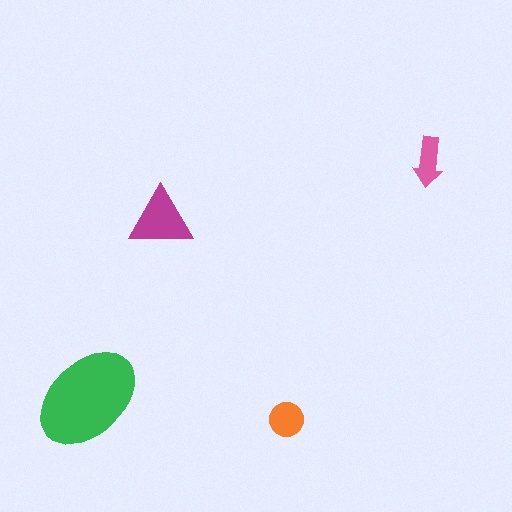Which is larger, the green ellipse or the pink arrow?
The green ellipse.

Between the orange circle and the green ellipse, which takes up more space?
The green ellipse.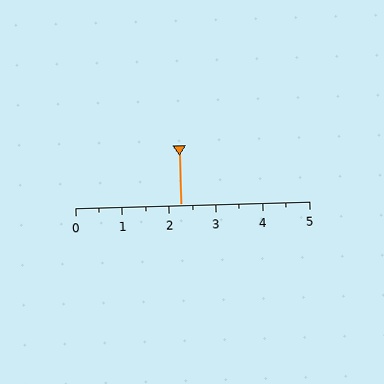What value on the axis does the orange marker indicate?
The marker indicates approximately 2.2.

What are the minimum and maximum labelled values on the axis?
The axis runs from 0 to 5.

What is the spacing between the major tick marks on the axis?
The major ticks are spaced 1 apart.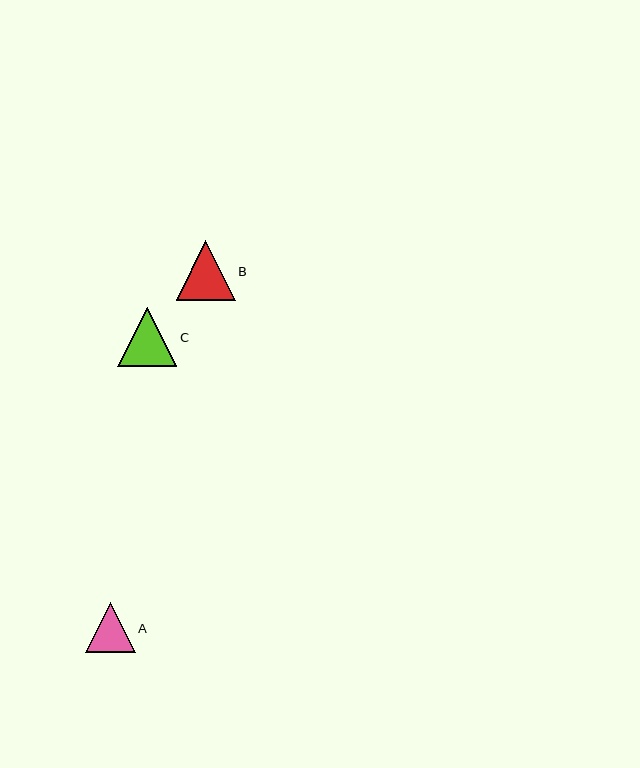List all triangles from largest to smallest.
From largest to smallest: B, C, A.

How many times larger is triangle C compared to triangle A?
Triangle C is approximately 1.2 times the size of triangle A.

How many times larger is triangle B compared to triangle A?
Triangle B is approximately 1.2 times the size of triangle A.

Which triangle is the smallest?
Triangle A is the smallest with a size of approximately 49 pixels.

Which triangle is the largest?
Triangle B is the largest with a size of approximately 59 pixels.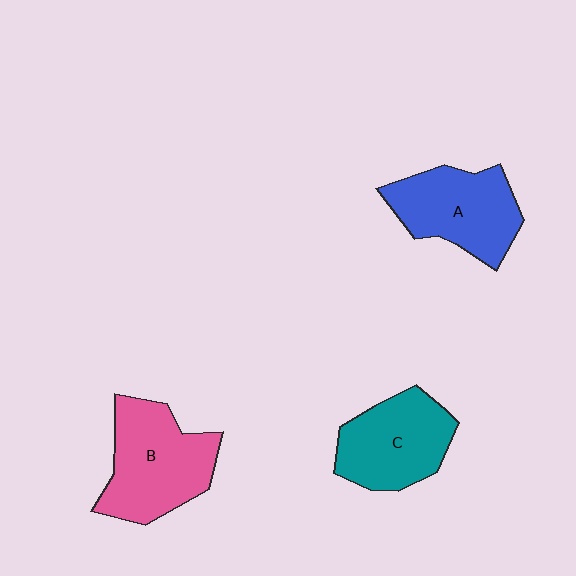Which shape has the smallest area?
Shape C (teal).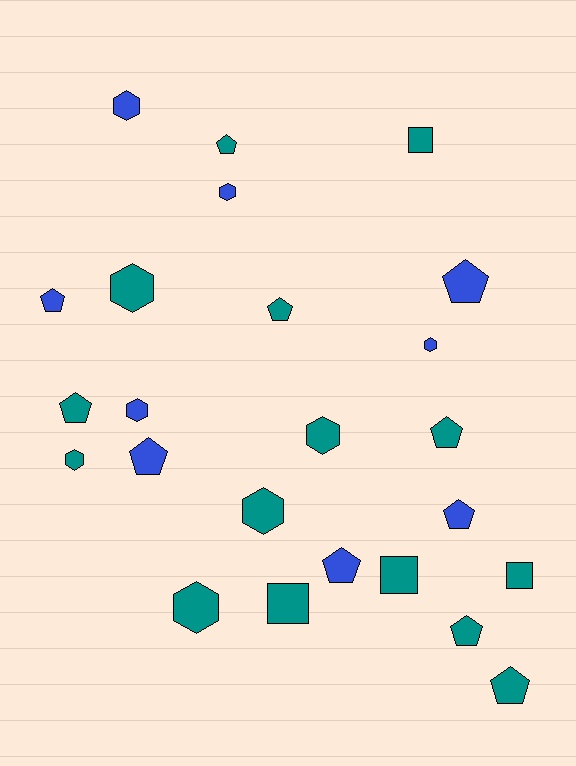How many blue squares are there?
There are no blue squares.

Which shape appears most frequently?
Pentagon, with 11 objects.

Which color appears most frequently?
Teal, with 15 objects.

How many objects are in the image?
There are 24 objects.